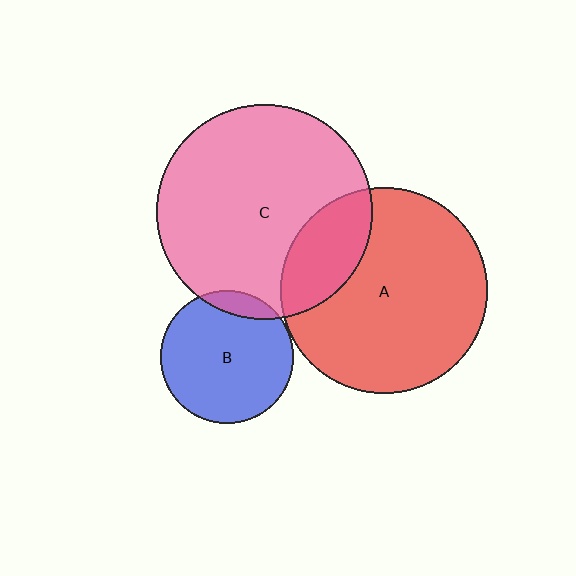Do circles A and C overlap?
Yes.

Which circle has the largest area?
Circle C (pink).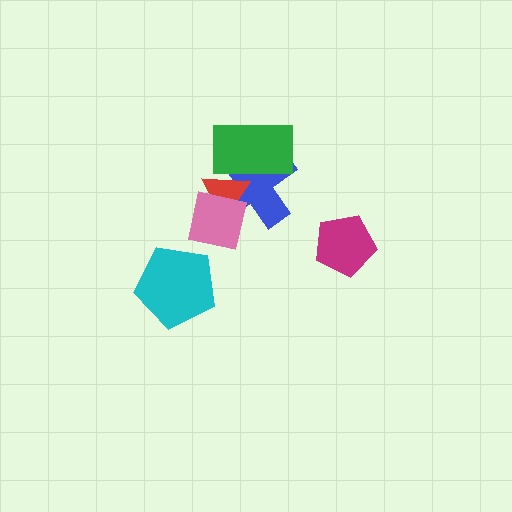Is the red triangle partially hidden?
Yes, it is partially covered by another shape.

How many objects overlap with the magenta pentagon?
0 objects overlap with the magenta pentagon.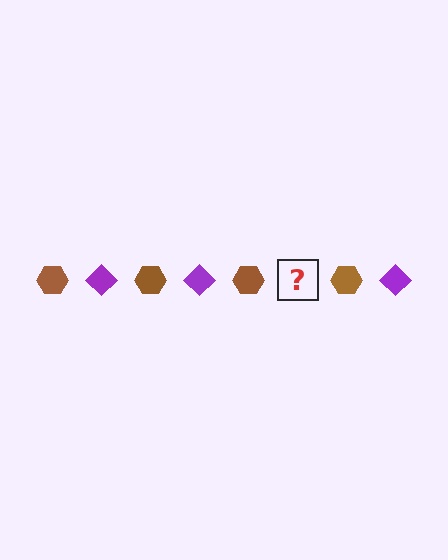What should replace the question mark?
The question mark should be replaced with a purple diamond.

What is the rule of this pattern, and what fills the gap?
The rule is that the pattern alternates between brown hexagon and purple diamond. The gap should be filled with a purple diamond.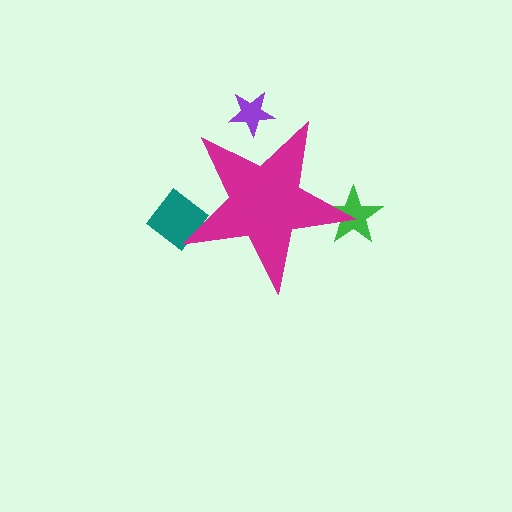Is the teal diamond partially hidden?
Yes, the teal diamond is partially hidden behind the magenta star.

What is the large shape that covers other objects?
A magenta star.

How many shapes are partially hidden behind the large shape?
3 shapes are partially hidden.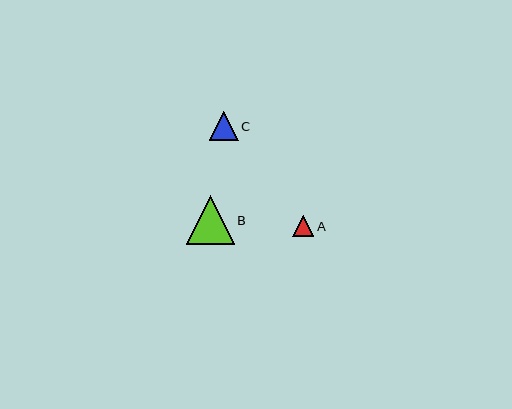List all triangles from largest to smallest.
From largest to smallest: B, C, A.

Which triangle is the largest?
Triangle B is the largest with a size of approximately 48 pixels.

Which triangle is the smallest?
Triangle A is the smallest with a size of approximately 21 pixels.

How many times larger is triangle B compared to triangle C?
Triangle B is approximately 1.7 times the size of triangle C.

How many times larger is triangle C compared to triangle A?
Triangle C is approximately 1.4 times the size of triangle A.